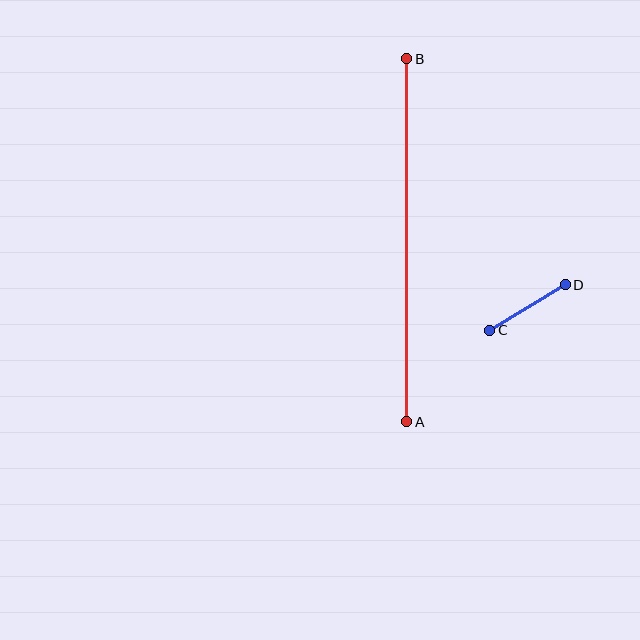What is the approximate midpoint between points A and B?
The midpoint is at approximately (407, 240) pixels.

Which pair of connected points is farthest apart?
Points A and B are farthest apart.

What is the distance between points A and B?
The distance is approximately 363 pixels.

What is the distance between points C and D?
The distance is approximately 88 pixels.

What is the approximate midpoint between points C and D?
The midpoint is at approximately (528, 308) pixels.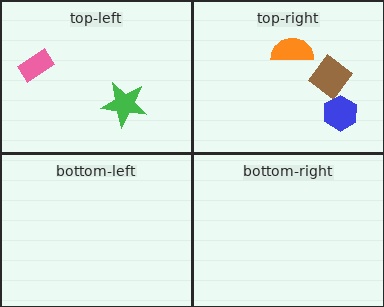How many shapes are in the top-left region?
2.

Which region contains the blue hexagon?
The top-right region.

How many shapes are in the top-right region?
3.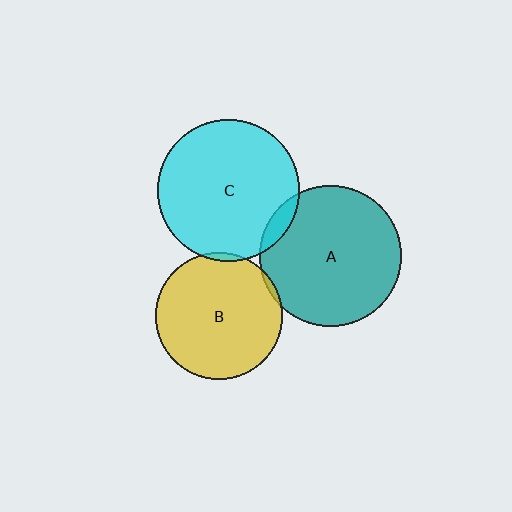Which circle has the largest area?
Circle C (cyan).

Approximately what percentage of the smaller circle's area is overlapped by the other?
Approximately 5%.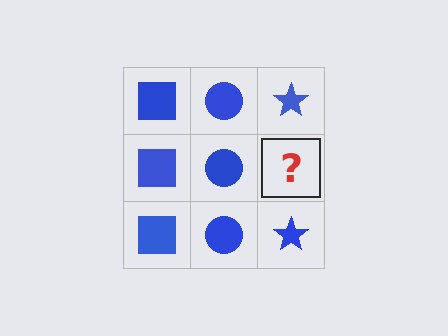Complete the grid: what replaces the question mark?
The question mark should be replaced with a blue star.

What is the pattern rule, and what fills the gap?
The rule is that each column has a consistent shape. The gap should be filled with a blue star.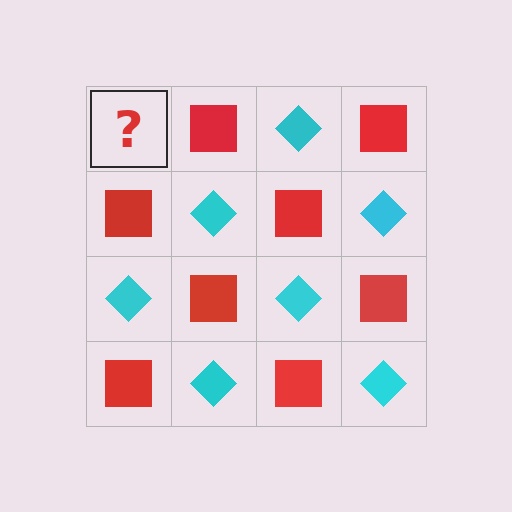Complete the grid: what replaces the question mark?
The question mark should be replaced with a cyan diamond.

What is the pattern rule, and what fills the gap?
The rule is that it alternates cyan diamond and red square in a checkerboard pattern. The gap should be filled with a cyan diamond.